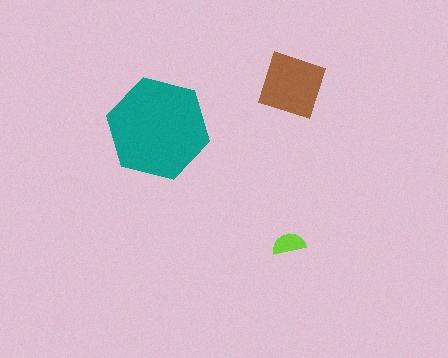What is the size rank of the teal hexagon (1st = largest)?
1st.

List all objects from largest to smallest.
The teal hexagon, the brown diamond, the lime semicircle.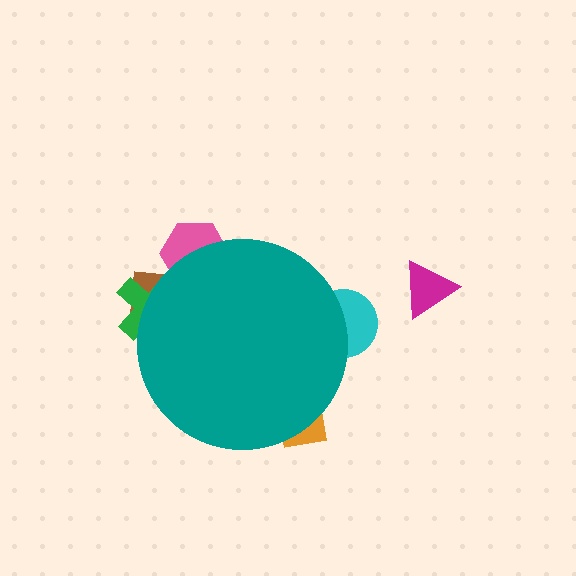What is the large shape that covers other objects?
A teal circle.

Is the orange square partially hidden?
Yes, the orange square is partially hidden behind the teal circle.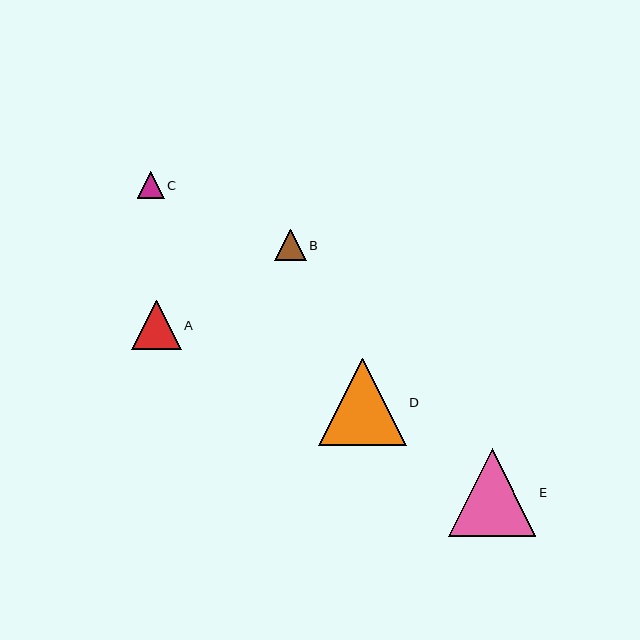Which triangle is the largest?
Triangle E is the largest with a size of approximately 87 pixels.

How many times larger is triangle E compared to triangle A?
Triangle E is approximately 1.8 times the size of triangle A.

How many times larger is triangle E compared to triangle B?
Triangle E is approximately 2.8 times the size of triangle B.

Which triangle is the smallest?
Triangle C is the smallest with a size of approximately 27 pixels.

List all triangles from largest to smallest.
From largest to smallest: E, D, A, B, C.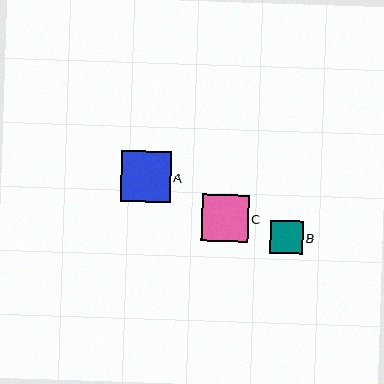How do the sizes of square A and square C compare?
Square A and square C are approximately the same size.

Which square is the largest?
Square A is the largest with a size of approximately 50 pixels.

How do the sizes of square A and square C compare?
Square A and square C are approximately the same size.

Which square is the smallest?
Square B is the smallest with a size of approximately 33 pixels.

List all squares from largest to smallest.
From largest to smallest: A, C, B.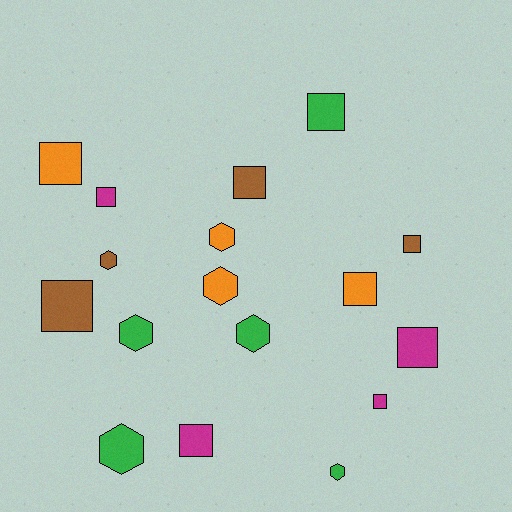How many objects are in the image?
There are 17 objects.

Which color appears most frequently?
Green, with 5 objects.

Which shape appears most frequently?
Square, with 10 objects.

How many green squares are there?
There is 1 green square.